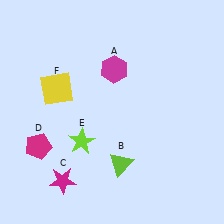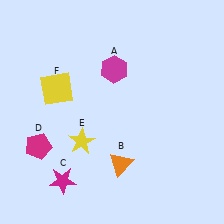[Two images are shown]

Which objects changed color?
B changed from lime to orange. E changed from lime to yellow.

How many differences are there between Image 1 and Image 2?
There are 2 differences between the two images.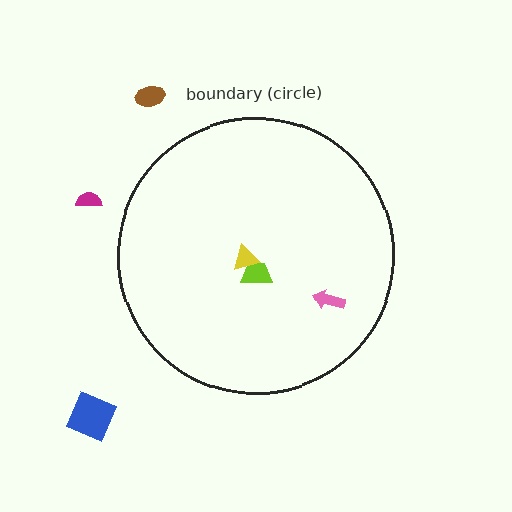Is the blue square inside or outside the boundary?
Outside.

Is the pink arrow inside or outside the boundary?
Inside.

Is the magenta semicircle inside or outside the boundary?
Outside.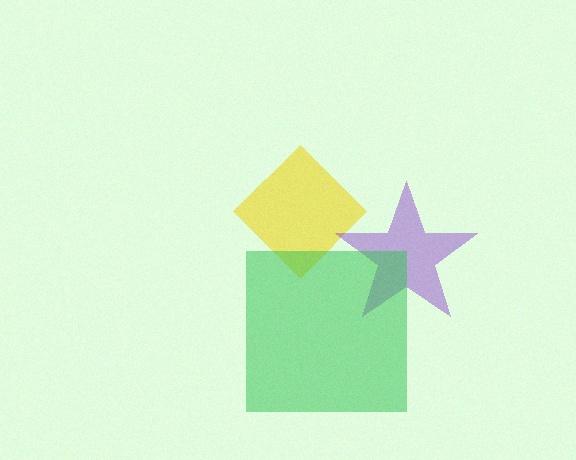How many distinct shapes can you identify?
There are 3 distinct shapes: a yellow diamond, a purple star, a green square.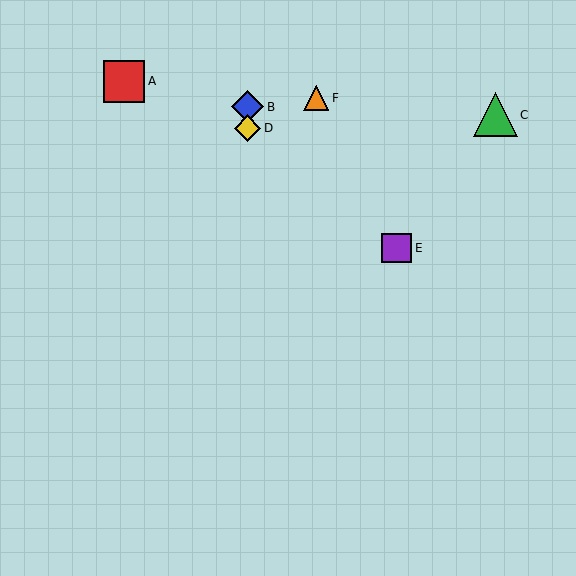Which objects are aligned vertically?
Objects B, D are aligned vertically.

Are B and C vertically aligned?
No, B is at x≈248 and C is at x≈495.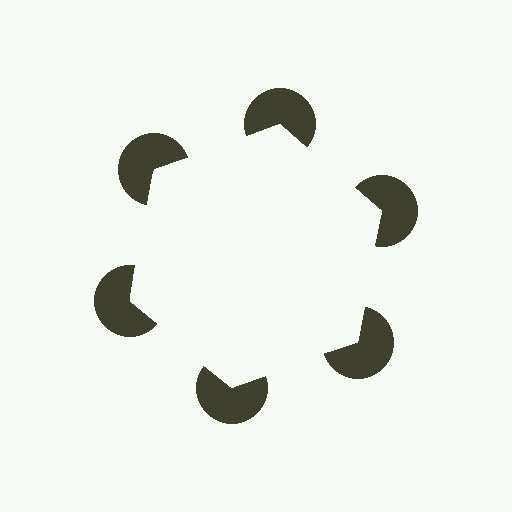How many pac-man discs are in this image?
There are 6 — one at each vertex of the illusory hexagon.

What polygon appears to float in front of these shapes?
An illusory hexagon — its edges are inferred from the aligned wedge cuts in the pac-man discs, not physically drawn.